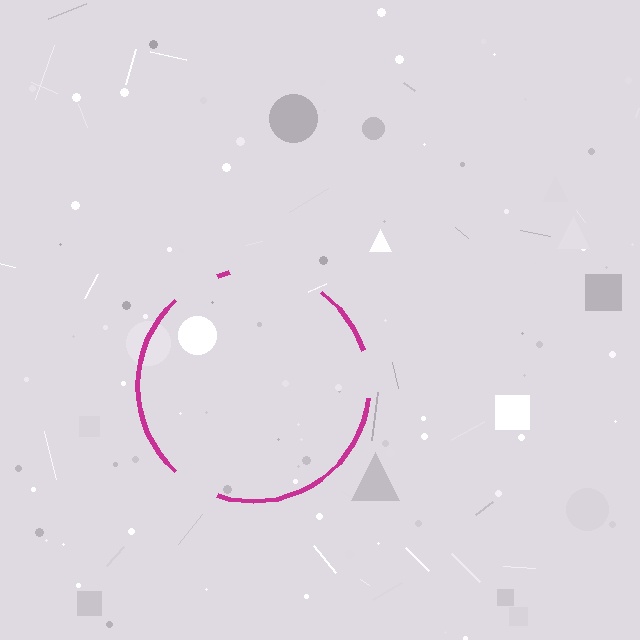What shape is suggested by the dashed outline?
The dashed outline suggests a circle.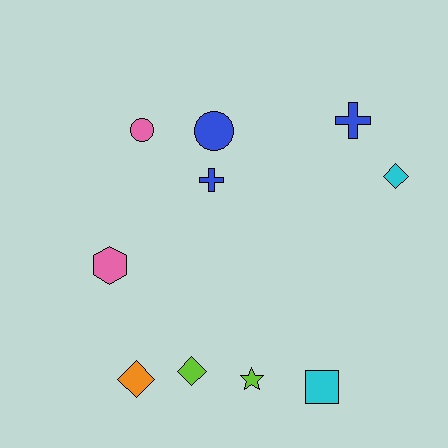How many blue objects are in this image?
There are 3 blue objects.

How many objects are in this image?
There are 10 objects.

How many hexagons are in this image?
There is 1 hexagon.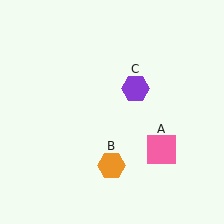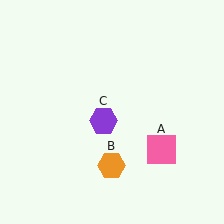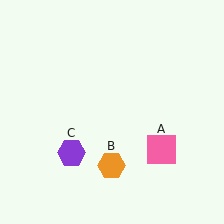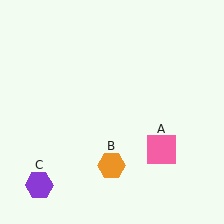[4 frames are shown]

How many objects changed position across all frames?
1 object changed position: purple hexagon (object C).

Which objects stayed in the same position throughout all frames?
Pink square (object A) and orange hexagon (object B) remained stationary.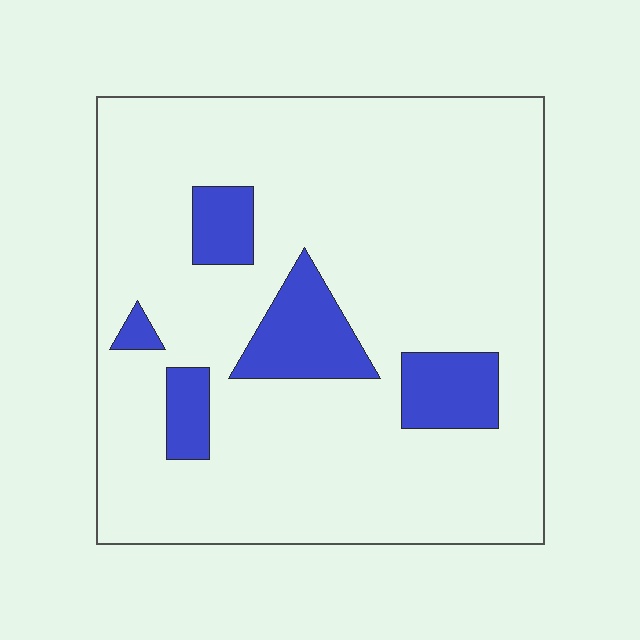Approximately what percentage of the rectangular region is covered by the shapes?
Approximately 15%.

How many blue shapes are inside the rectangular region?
5.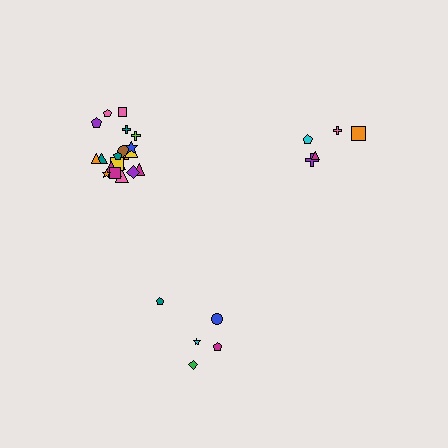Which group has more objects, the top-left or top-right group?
The top-left group.